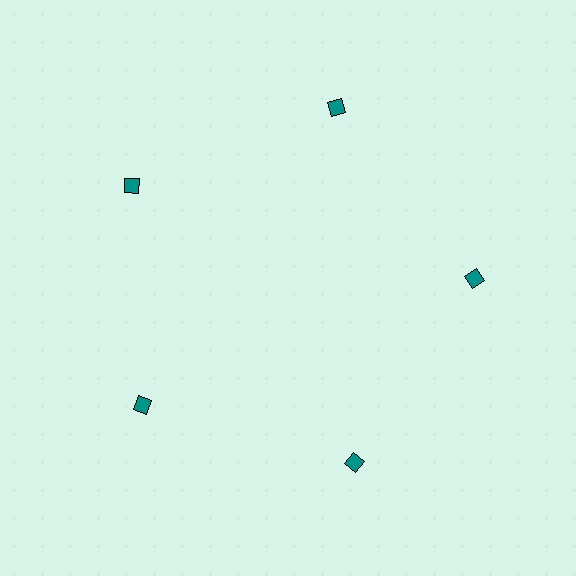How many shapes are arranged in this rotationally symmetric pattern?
There are 5 shapes, arranged in 5 groups of 1.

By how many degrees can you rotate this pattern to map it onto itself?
The pattern maps onto itself every 72 degrees of rotation.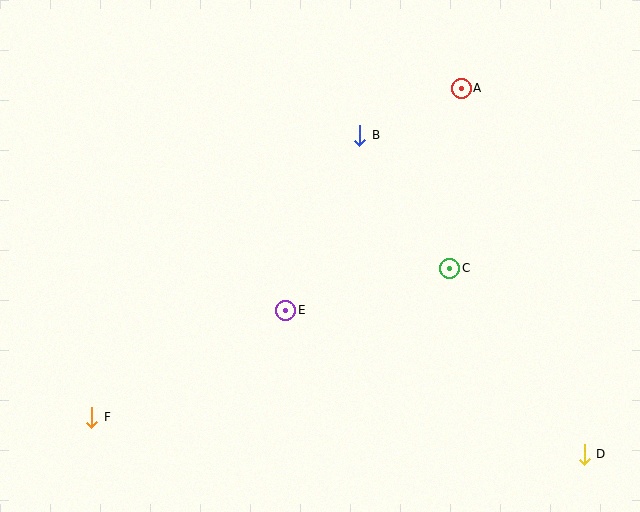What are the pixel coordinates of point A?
Point A is at (461, 88).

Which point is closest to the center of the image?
Point E at (286, 310) is closest to the center.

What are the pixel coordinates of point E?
Point E is at (286, 310).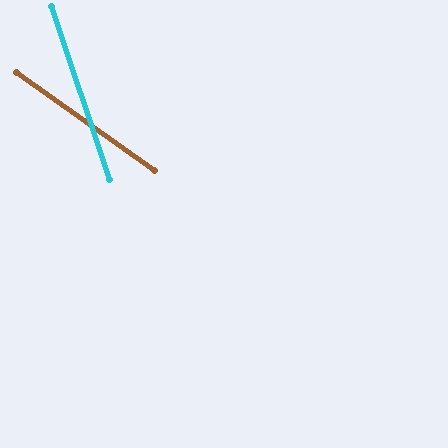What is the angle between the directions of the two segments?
Approximately 36 degrees.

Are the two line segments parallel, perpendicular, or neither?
Neither parallel nor perpendicular — they differ by about 36°.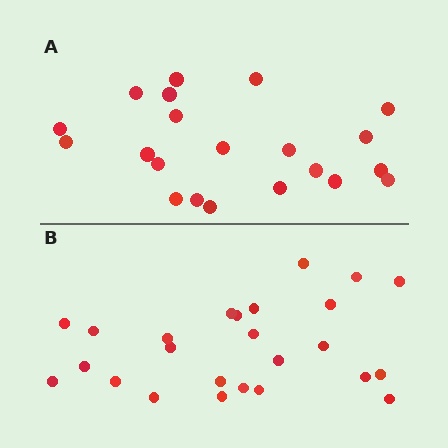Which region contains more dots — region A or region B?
Region B (the bottom region) has more dots.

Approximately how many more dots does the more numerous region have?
Region B has about 4 more dots than region A.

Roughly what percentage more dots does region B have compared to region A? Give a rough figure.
About 20% more.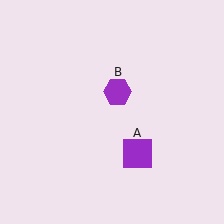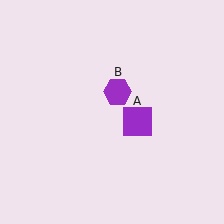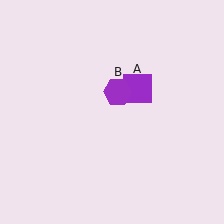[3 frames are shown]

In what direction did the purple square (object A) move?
The purple square (object A) moved up.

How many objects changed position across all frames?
1 object changed position: purple square (object A).